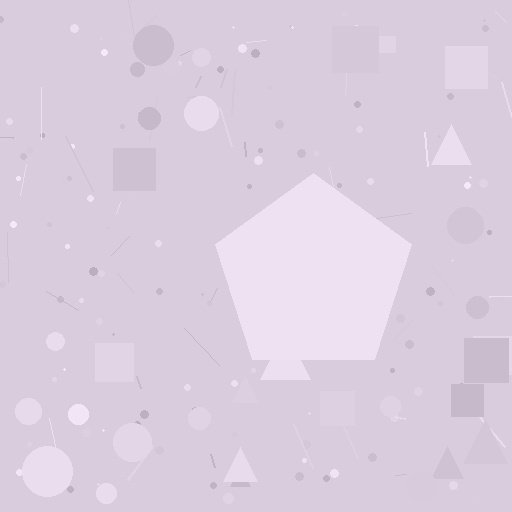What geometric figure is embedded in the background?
A pentagon is embedded in the background.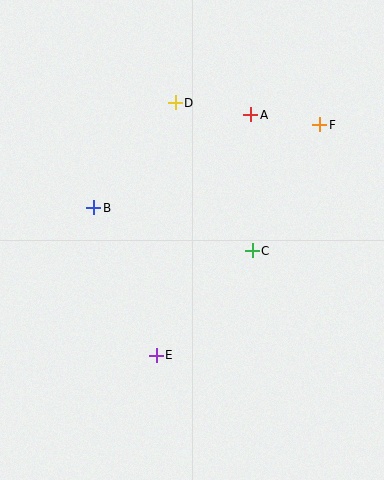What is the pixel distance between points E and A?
The distance between E and A is 258 pixels.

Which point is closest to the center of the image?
Point C at (252, 251) is closest to the center.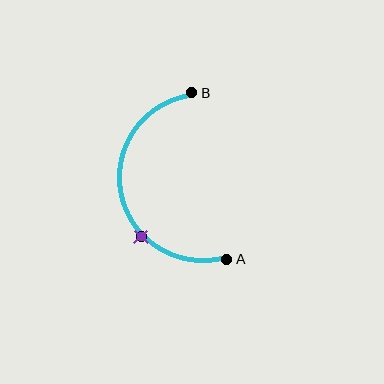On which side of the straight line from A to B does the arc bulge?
The arc bulges to the left of the straight line connecting A and B.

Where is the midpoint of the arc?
The arc midpoint is the point on the curve farthest from the straight line joining A and B. It sits to the left of that line.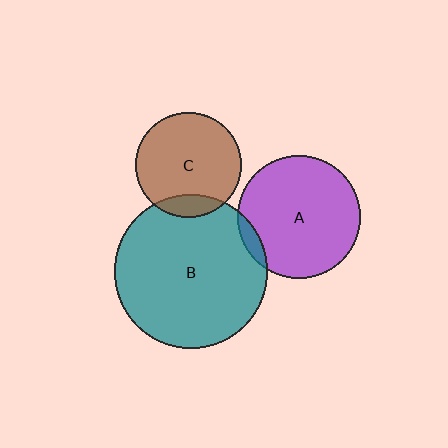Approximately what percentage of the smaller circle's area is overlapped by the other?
Approximately 5%.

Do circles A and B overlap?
Yes.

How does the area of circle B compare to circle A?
Approximately 1.6 times.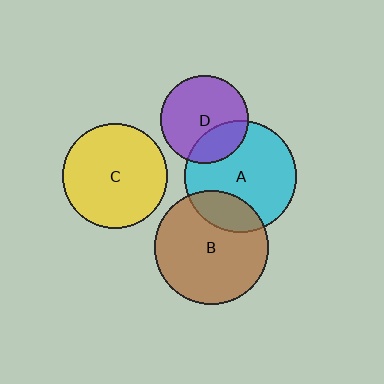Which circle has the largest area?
Circle B (brown).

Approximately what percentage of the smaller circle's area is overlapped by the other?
Approximately 20%.